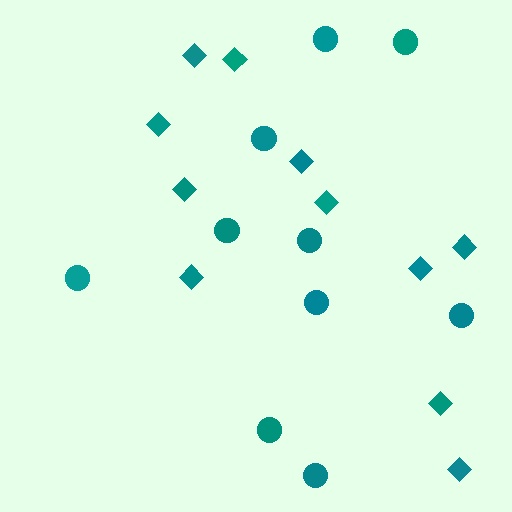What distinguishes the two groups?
There are 2 groups: one group of diamonds (11) and one group of circles (10).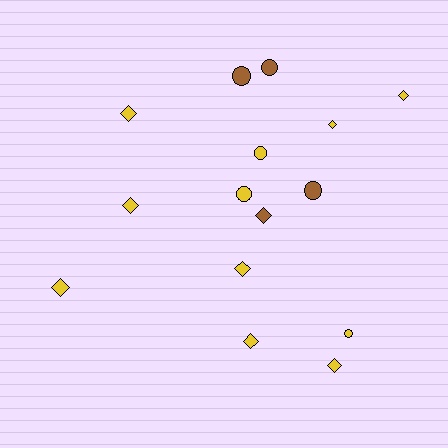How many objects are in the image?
There are 15 objects.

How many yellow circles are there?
There are 3 yellow circles.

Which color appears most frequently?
Yellow, with 11 objects.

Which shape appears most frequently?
Diamond, with 9 objects.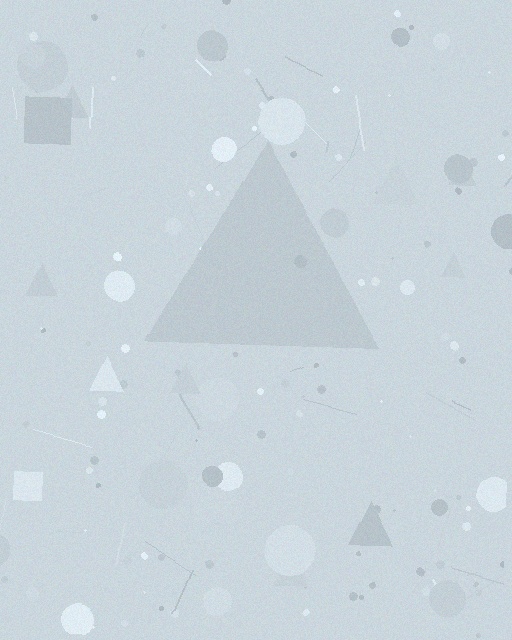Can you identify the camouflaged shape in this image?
The camouflaged shape is a triangle.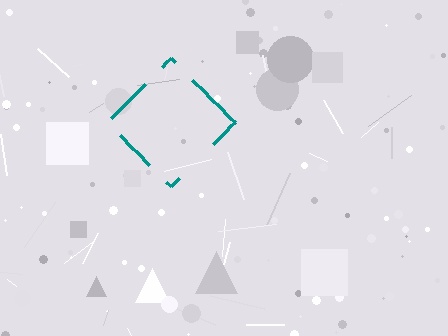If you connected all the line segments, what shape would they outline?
They would outline a diamond.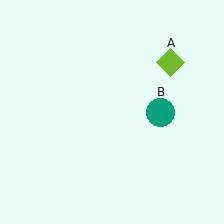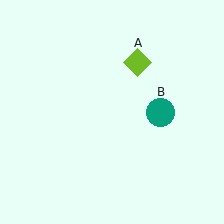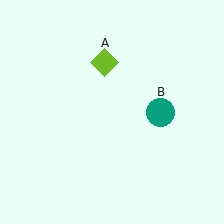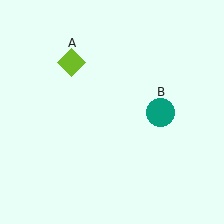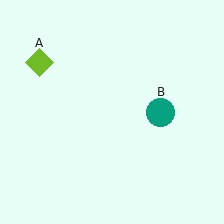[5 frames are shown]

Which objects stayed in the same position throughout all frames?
Teal circle (object B) remained stationary.